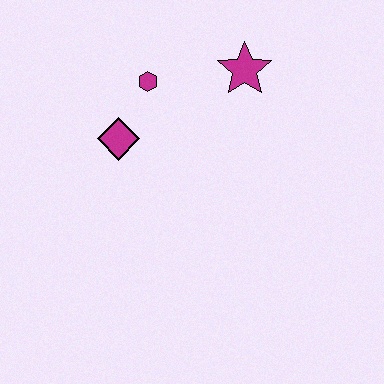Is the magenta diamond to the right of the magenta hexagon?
No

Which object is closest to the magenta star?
The magenta hexagon is closest to the magenta star.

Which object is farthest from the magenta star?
The magenta diamond is farthest from the magenta star.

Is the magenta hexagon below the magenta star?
Yes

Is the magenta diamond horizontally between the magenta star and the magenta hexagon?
No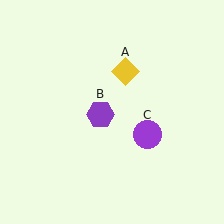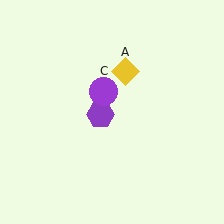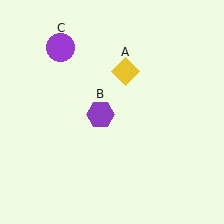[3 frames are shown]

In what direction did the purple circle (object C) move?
The purple circle (object C) moved up and to the left.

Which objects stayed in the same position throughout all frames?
Yellow diamond (object A) and purple hexagon (object B) remained stationary.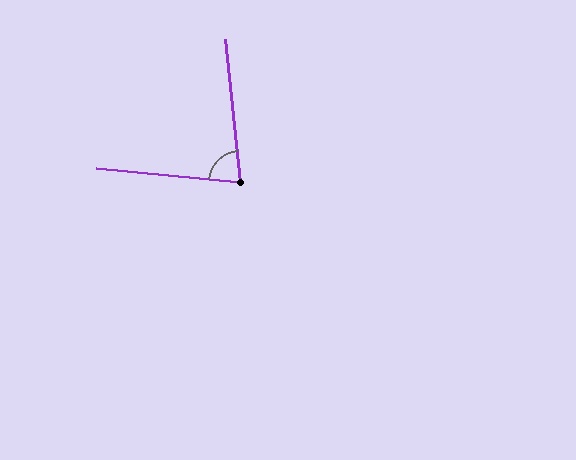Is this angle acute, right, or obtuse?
It is acute.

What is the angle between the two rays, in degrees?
Approximately 78 degrees.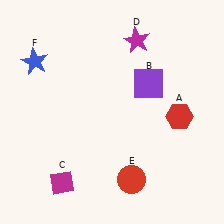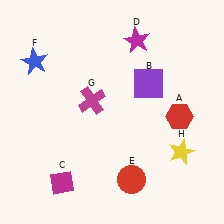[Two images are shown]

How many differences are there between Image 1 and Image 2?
There are 2 differences between the two images.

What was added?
A magenta cross (G), a yellow star (H) were added in Image 2.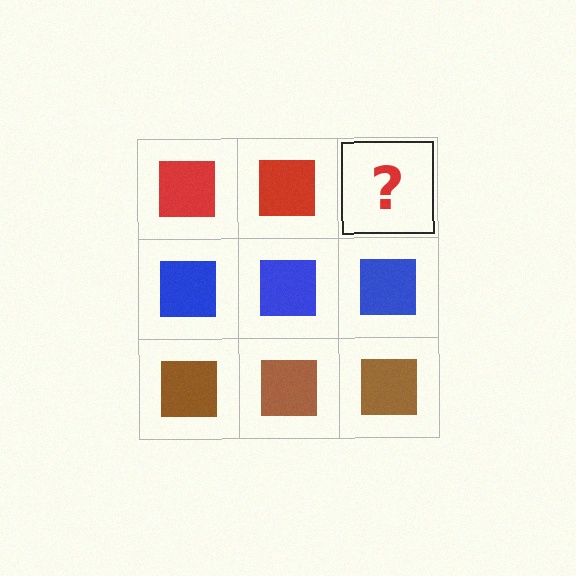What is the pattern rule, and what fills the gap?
The rule is that each row has a consistent color. The gap should be filled with a red square.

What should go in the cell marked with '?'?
The missing cell should contain a red square.